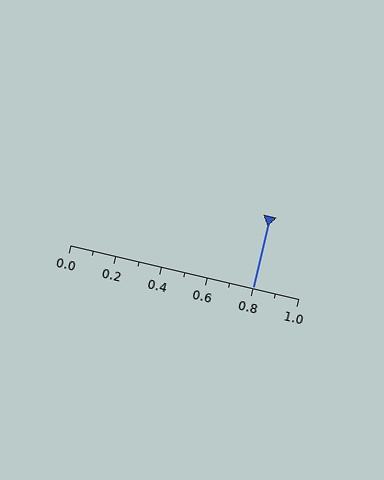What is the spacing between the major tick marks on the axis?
The major ticks are spaced 0.2 apart.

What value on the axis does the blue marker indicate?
The marker indicates approximately 0.8.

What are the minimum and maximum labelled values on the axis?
The axis runs from 0.0 to 1.0.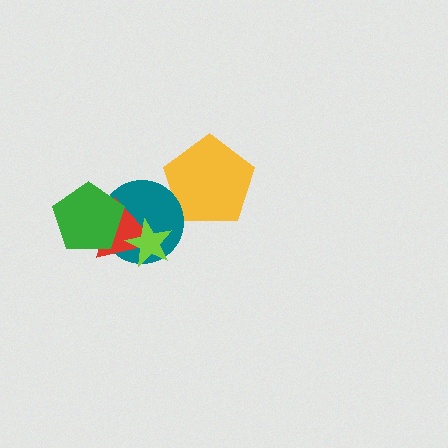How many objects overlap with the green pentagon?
2 objects overlap with the green pentagon.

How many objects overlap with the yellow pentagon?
1 object overlaps with the yellow pentagon.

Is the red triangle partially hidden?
Yes, it is partially covered by another shape.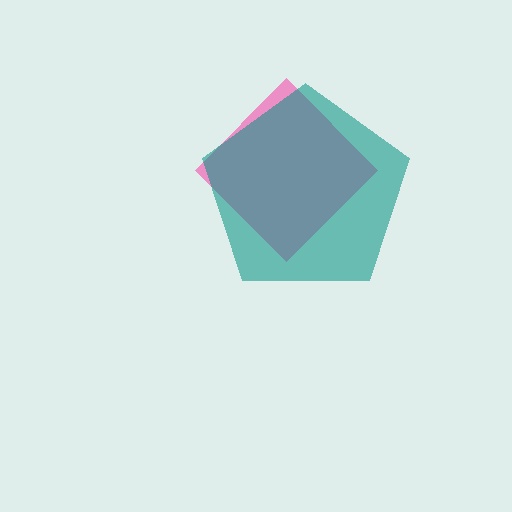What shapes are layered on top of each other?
The layered shapes are: a pink diamond, a teal pentagon.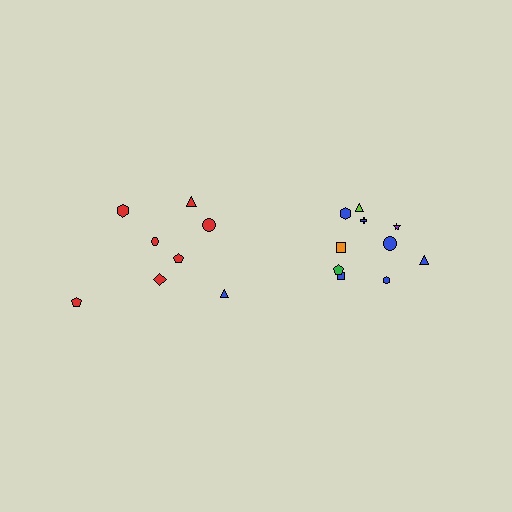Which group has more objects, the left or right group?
The right group.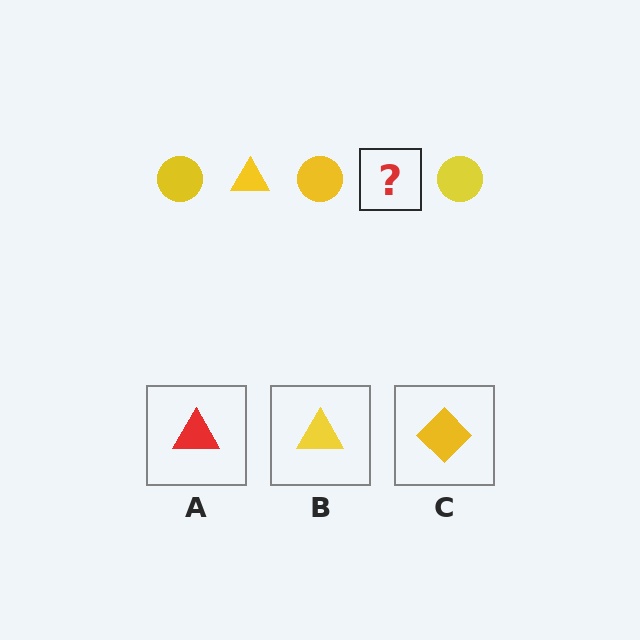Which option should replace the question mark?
Option B.